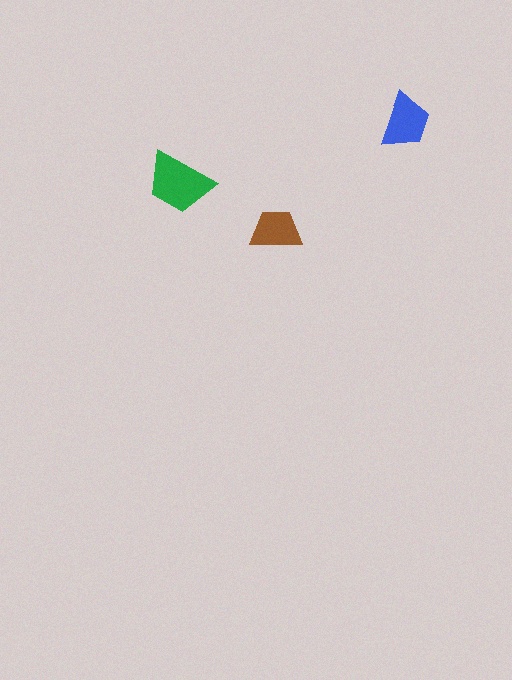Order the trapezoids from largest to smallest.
the green one, the blue one, the brown one.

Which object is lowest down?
The brown trapezoid is bottommost.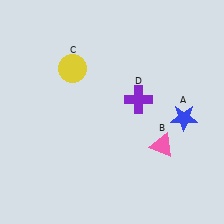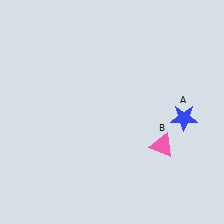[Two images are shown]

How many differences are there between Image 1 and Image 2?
There are 2 differences between the two images.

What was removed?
The purple cross (D), the yellow circle (C) were removed in Image 2.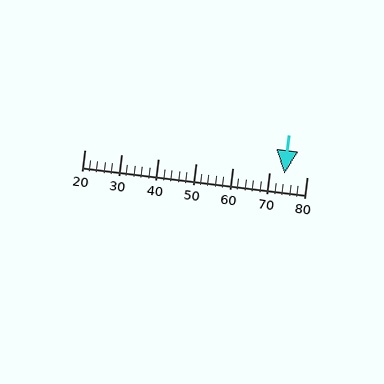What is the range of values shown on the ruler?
The ruler shows values from 20 to 80.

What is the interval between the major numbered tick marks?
The major tick marks are spaced 10 units apart.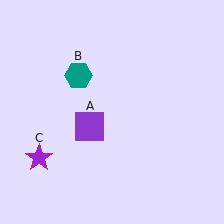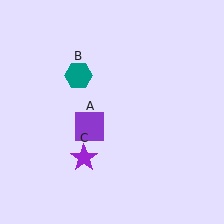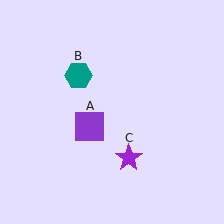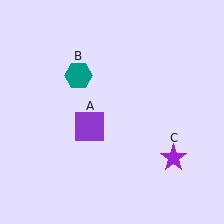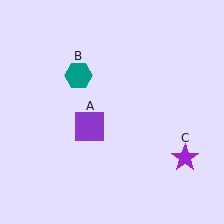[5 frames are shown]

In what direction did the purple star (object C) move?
The purple star (object C) moved right.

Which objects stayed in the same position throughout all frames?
Purple square (object A) and teal hexagon (object B) remained stationary.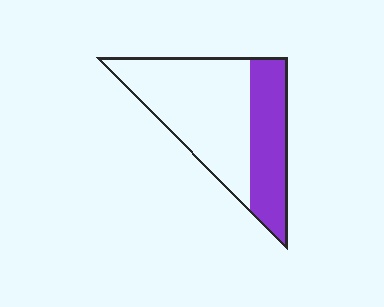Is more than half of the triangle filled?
No.